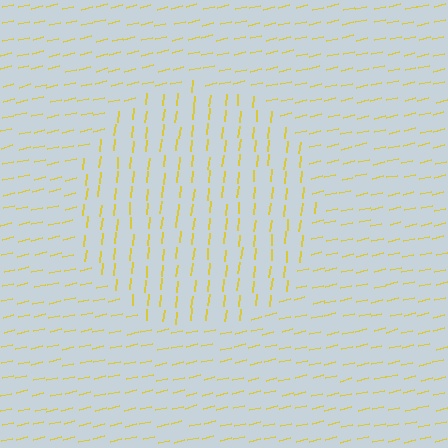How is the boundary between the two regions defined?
The boundary is defined purely by a change in line orientation (approximately 71 degrees difference). All lines are the same color and thickness.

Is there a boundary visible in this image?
Yes, there is a texture boundary formed by a change in line orientation.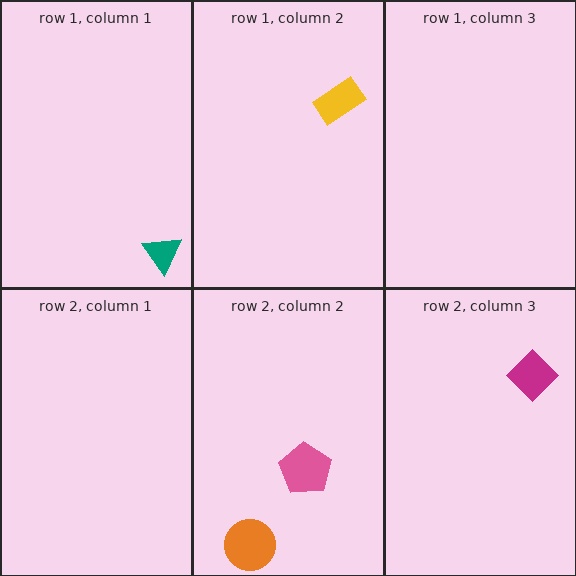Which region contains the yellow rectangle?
The row 1, column 2 region.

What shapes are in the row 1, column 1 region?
The teal triangle.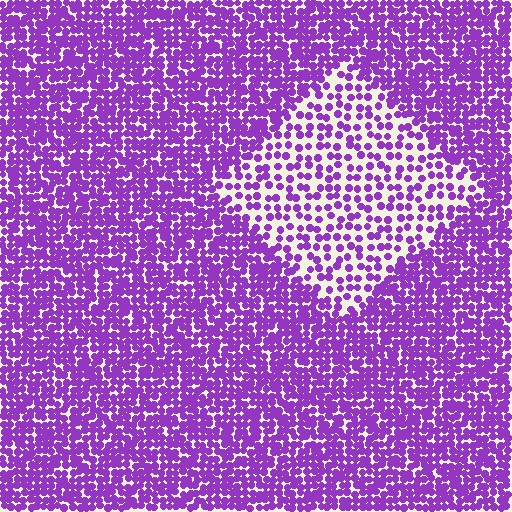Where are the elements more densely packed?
The elements are more densely packed outside the diamond boundary.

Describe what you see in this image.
The image contains small purple elements arranged at two different densities. A diamond-shaped region is visible where the elements are less densely packed than the surrounding area.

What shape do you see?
I see a diamond.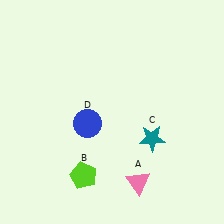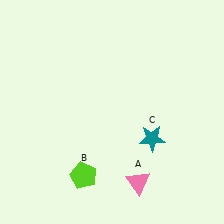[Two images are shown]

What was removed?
The blue circle (D) was removed in Image 2.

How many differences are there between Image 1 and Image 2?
There is 1 difference between the two images.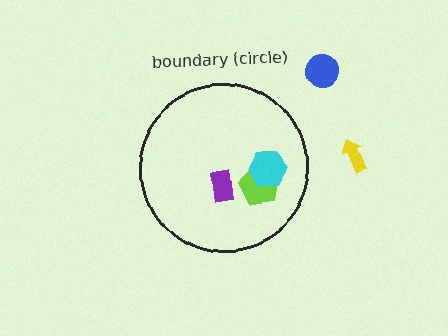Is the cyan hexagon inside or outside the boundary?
Inside.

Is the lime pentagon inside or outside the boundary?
Inside.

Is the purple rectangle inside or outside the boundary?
Inside.